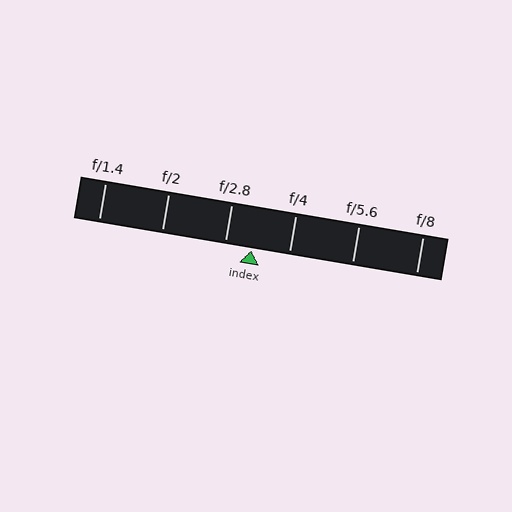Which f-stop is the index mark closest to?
The index mark is closest to f/2.8.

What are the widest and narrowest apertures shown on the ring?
The widest aperture shown is f/1.4 and the narrowest is f/8.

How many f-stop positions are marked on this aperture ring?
There are 6 f-stop positions marked.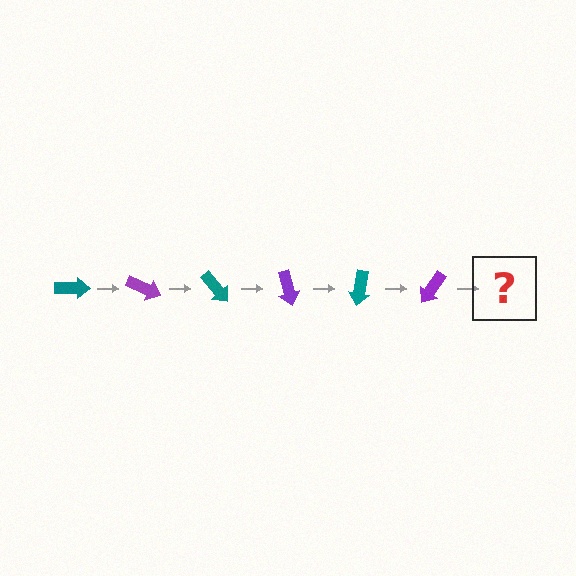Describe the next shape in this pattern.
It should be a teal arrow, rotated 150 degrees from the start.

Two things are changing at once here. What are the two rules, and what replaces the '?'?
The two rules are that it rotates 25 degrees each step and the color cycles through teal and purple. The '?' should be a teal arrow, rotated 150 degrees from the start.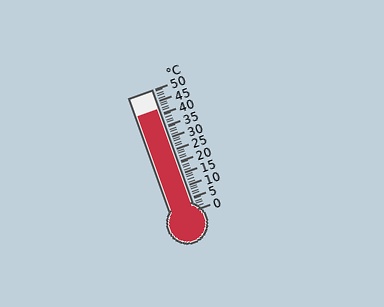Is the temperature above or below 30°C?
The temperature is above 30°C.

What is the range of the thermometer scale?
The thermometer scale ranges from 0°C to 50°C.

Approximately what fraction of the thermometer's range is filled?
The thermometer is filled to approximately 85% of its range.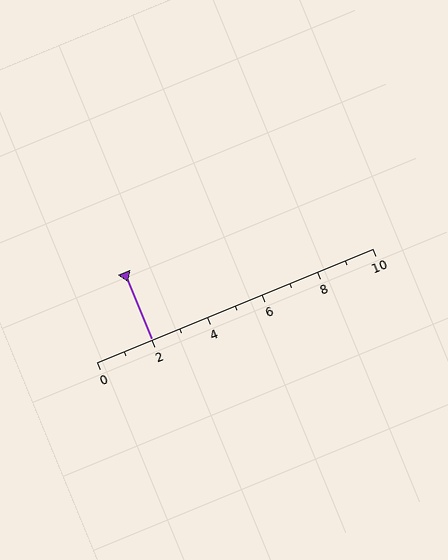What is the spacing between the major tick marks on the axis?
The major ticks are spaced 2 apart.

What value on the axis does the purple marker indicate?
The marker indicates approximately 2.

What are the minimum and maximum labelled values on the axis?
The axis runs from 0 to 10.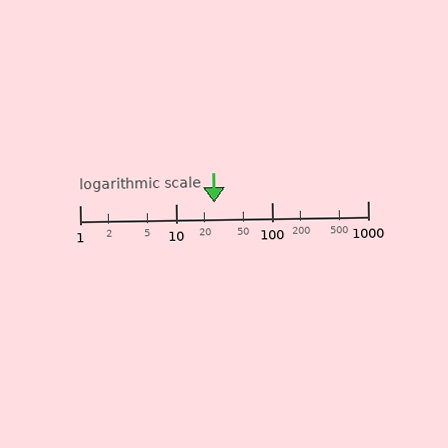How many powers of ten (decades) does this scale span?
The scale spans 3 decades, from 1 to 1000.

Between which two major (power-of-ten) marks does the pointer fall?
The pointer is between 10 and 100.